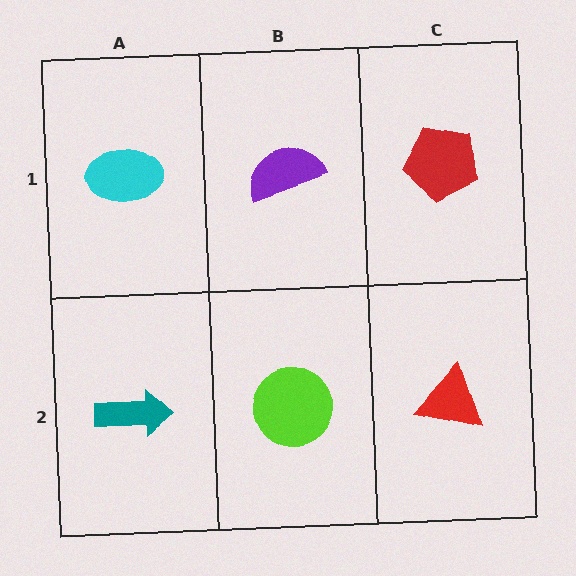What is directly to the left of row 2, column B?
A teal arrow.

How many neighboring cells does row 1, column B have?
3.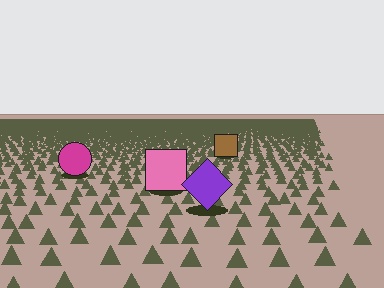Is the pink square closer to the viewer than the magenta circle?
Yes. The pink square is closer — you can tell from the texture gradient: the ground texture is coarser near it.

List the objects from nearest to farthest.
From nearest to farthest: the purple diamond, the pink square, the magenta circle, the brown square.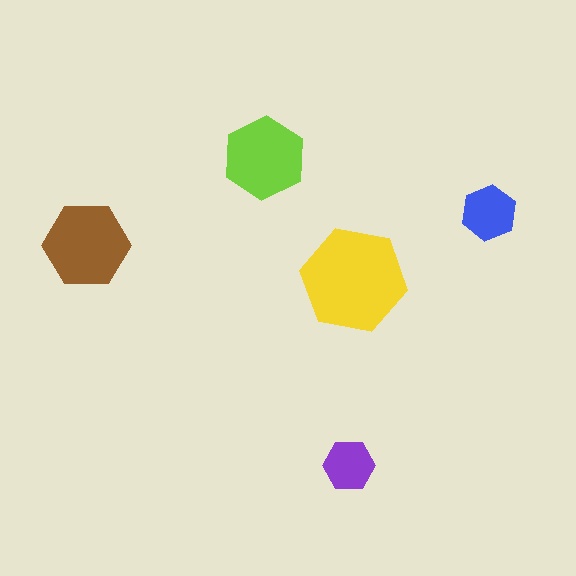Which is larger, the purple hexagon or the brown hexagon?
The brown one.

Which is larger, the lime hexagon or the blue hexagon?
The lime one.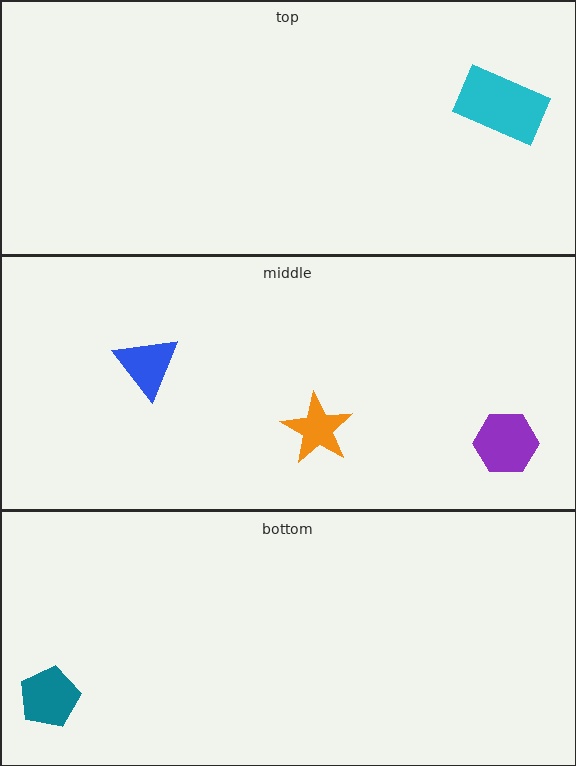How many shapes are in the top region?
1.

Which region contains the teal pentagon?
The bottom region.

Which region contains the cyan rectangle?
The top region.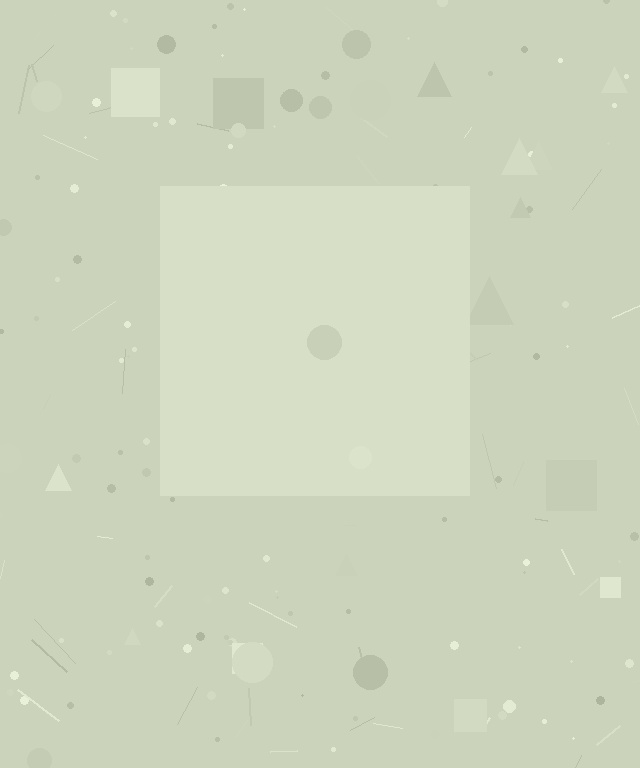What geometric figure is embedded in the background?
A square is embedded in the background.